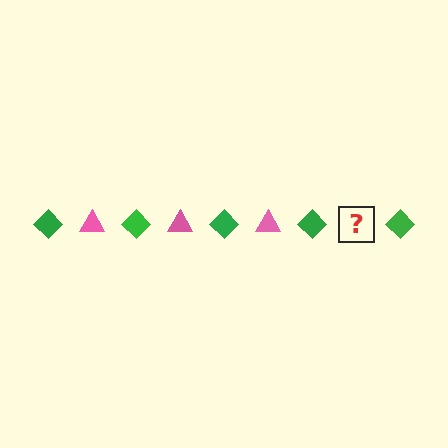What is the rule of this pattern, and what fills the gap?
The rule is that the pattern alternates between green diamond and pink triangle. The gap should be filled with a pink triangle.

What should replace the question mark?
The question mark should be replaced with a pink triangle.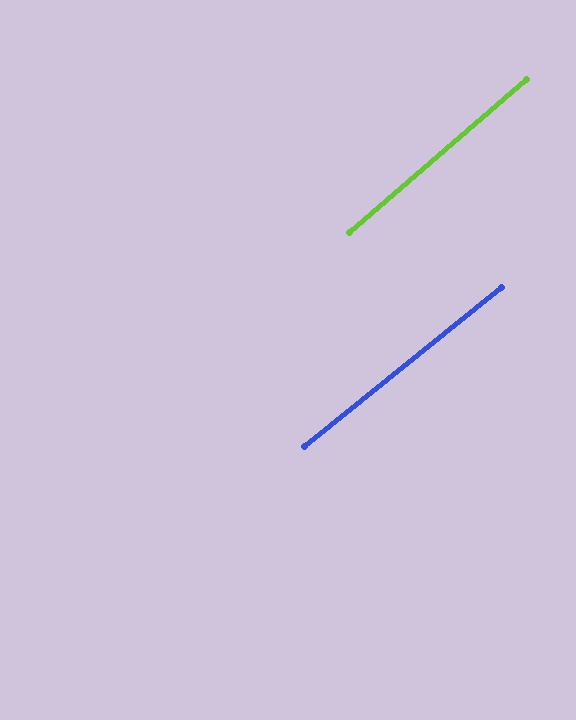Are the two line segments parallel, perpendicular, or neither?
Parallel — their directions differ by only 1.9°.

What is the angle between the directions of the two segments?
Approximately 2 degrees.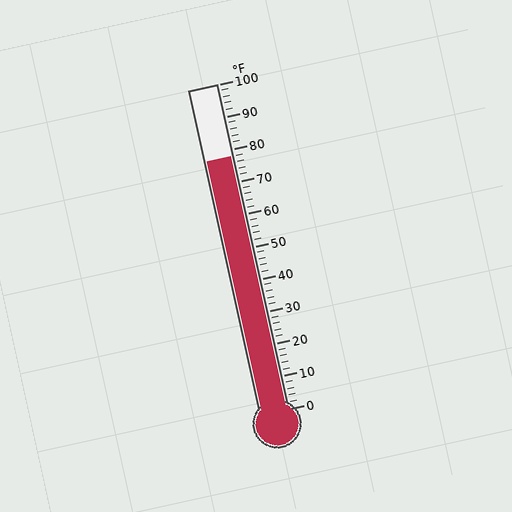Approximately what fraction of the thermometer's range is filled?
The thermometer is filled to approximately 80% of its range.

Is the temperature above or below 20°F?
The temperature is above 20°F.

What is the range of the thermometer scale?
The thermometer scale ranges from 0°F to 100°F.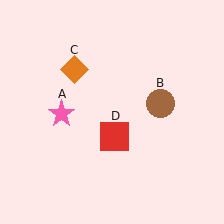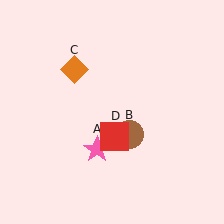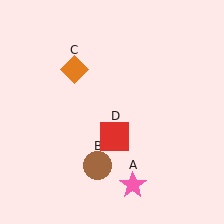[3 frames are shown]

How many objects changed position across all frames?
2 objects changed position: pink star (object A), brown circle (object B).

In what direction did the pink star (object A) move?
The pink star (object A) moved down and to the right.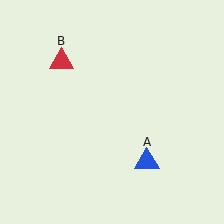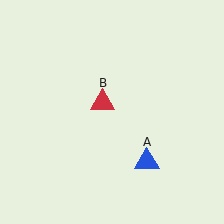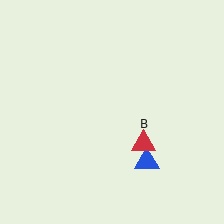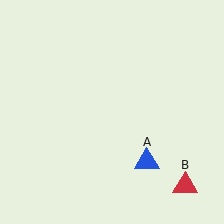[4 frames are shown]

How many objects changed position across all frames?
1 object changed position: red triangle (object B).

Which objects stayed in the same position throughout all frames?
Blue triangle (object A) remained stationary.